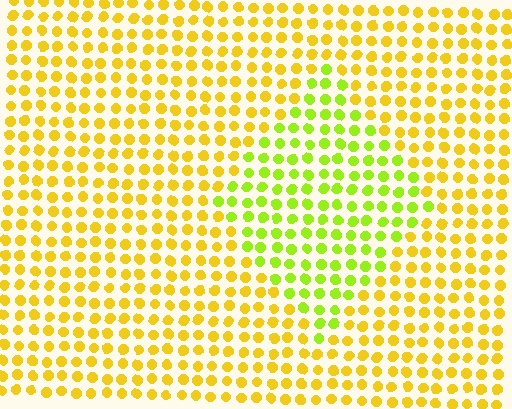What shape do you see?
I see a diamond.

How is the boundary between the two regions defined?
The boundary is defined purely by a slight shift in hue (about 36 degrees). Spacing, size, and orientation are identical on both sides.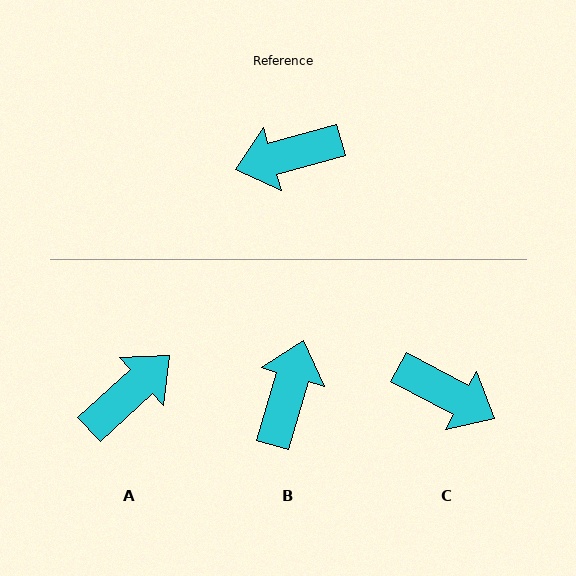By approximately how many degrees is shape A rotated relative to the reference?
Approximately 153 degrees clockwise.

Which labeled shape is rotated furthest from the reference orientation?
A, about 153 degrees away.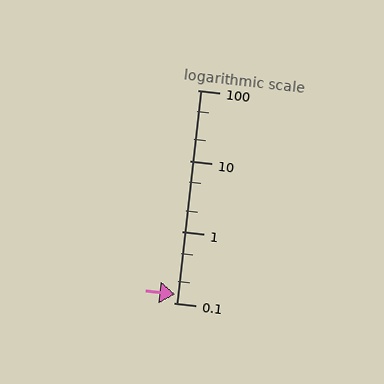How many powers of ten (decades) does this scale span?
The scale spans 3 decades, from 0.1 to 100.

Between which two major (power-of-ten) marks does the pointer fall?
The pointer is between 0.1 and 1.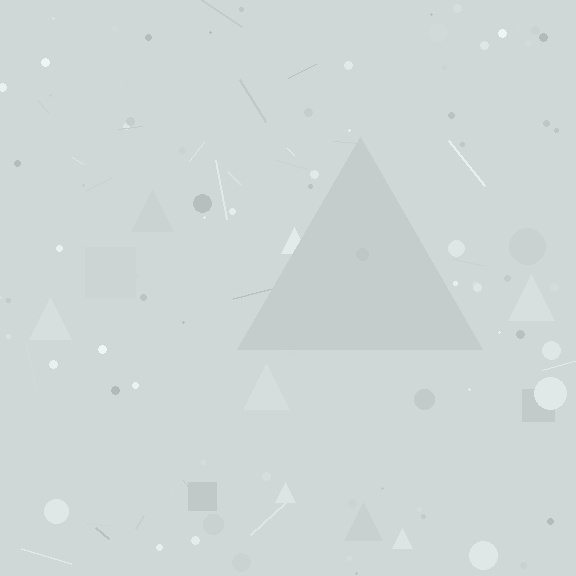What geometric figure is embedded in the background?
A triangle is embedded in the background.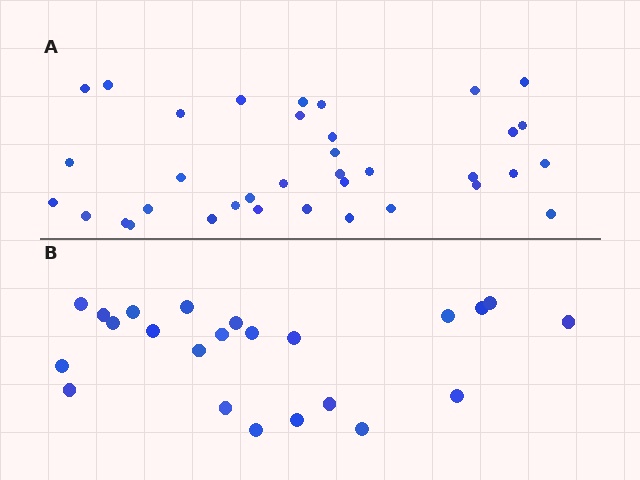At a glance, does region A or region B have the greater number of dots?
Region A (the top region) has more dots.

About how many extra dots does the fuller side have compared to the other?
Region A has approximately 15 more dots than region B.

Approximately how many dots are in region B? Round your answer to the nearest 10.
About 20 dots. (The exact count is 23, which rounds to 20.)